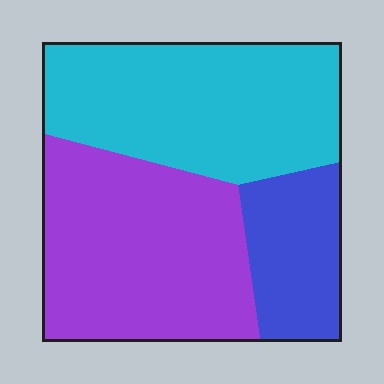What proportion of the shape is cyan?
Cyan covers about 40% of the shape.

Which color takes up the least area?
Blue, at roughly 20%.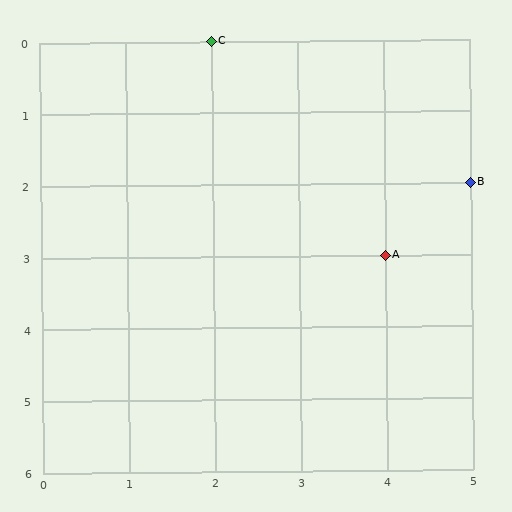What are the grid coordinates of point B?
Point B is at grid coordinates (5, 2).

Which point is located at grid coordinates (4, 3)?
Point A is at (4, 3).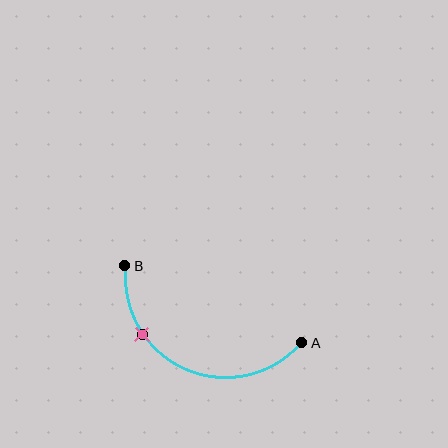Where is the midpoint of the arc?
The arc midpoint is the point on the curve farthest from the straight line joining A and B. It sits below that line.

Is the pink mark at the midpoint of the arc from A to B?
No. The pink mark lies on the arc but is closer to endpoint B. The arc midpoint would be at the point on the curve equidistant along the arc from both A and B.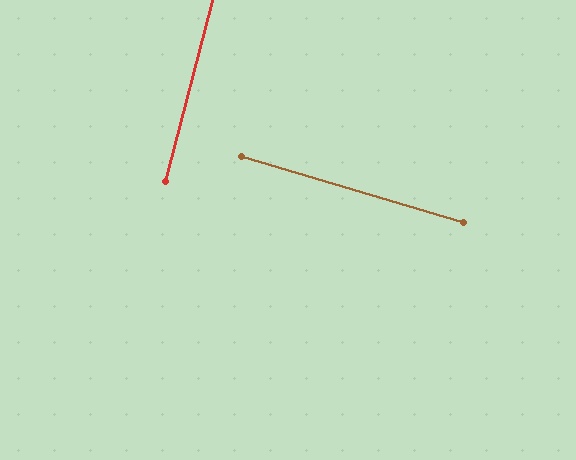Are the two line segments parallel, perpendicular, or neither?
Perpendicular — they meet at approximately 88°.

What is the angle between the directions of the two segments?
Approximately 88 degrees.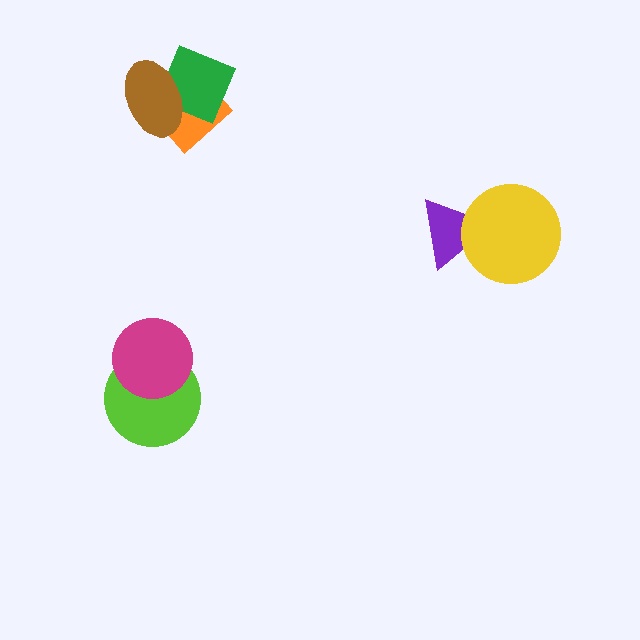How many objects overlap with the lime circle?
1 object overlaps with the lime circle.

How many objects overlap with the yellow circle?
1 object overlaps with the yellow circle.